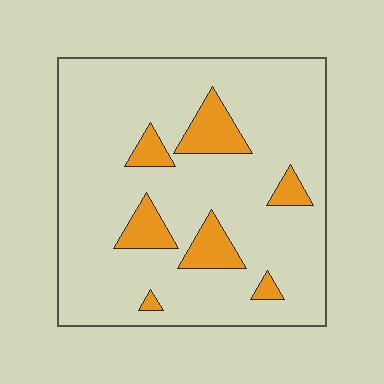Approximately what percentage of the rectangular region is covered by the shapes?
Approximately 15%.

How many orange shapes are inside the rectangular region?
7.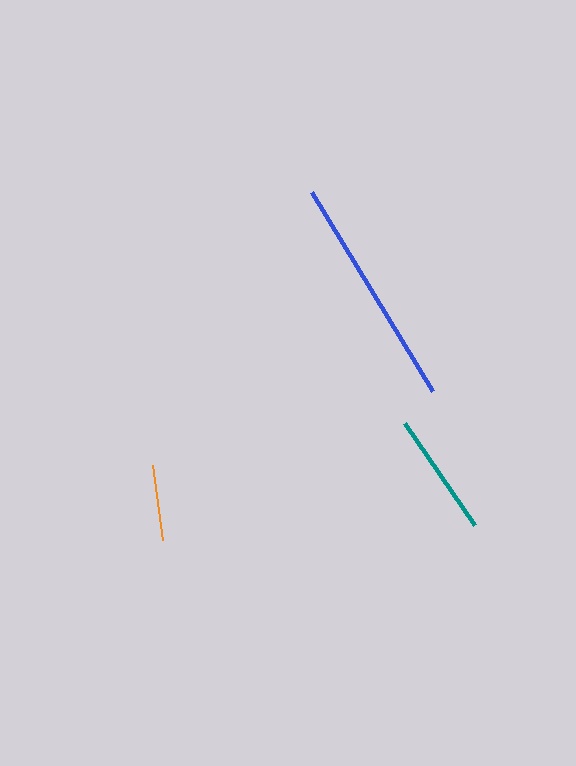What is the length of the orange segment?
The orange segment is approximately 76 pixels long.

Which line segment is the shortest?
The orange line is the shortest at approximately 76 pixels.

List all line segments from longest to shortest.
From longest to shortest: blue, teal, orange.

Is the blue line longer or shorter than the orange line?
The blue line is longer than the orange line.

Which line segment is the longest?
The blue line is the longest at approximately 233 pixels.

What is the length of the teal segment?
The teal segment is approximately 124 pixels long.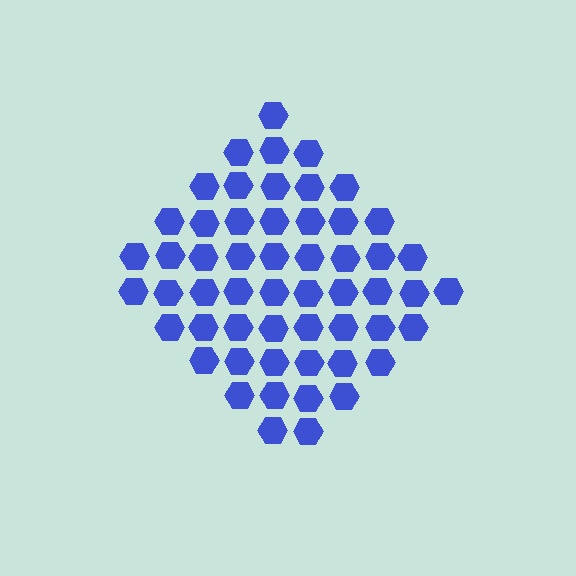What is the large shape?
The large shape is a diamond.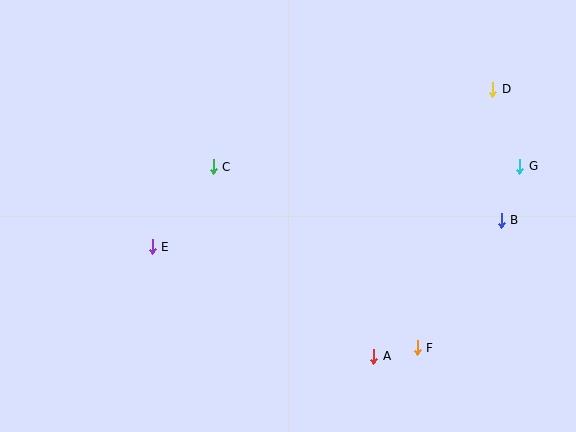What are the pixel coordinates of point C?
Point C is at (213, 167).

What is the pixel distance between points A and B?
The distance between A and B is 186 pixels.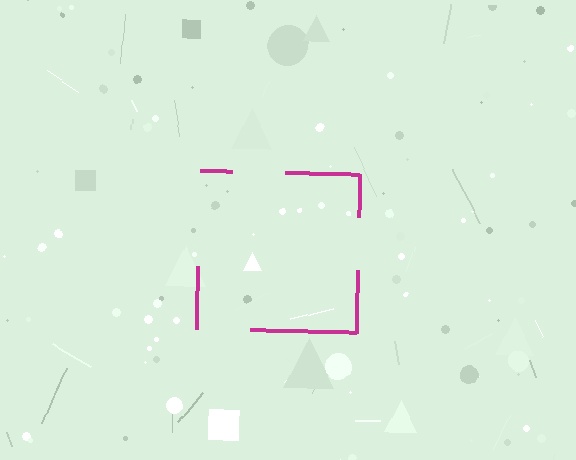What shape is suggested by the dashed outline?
The dashed outline suggests a square.